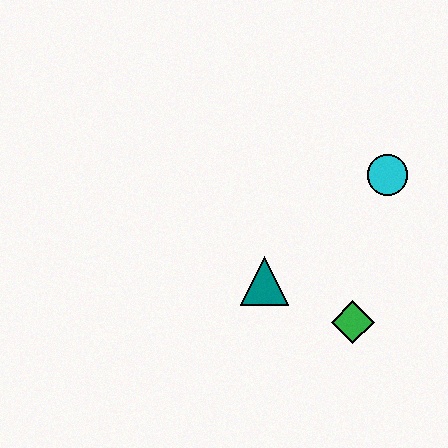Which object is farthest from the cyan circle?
The teal triangle is farthest from the cyan circle.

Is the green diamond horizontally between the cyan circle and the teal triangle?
Yes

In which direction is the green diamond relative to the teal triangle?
The green diamond is to the right of the teal triangle.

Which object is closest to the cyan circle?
The green diamond is closest to the cyan circle.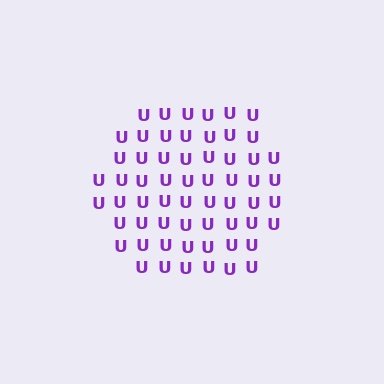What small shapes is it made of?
It is made of small letter U's.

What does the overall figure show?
The overall figure shows a hexagon.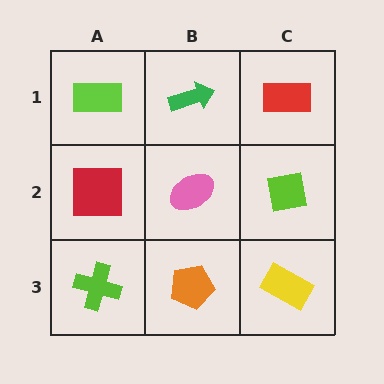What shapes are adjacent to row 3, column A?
A red square (row 2, column A), an orange pentagon (row 3, column B).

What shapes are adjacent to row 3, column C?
A lime square (row 2, column C), an orange pentagon (row 3, column B).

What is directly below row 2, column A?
A lime cross.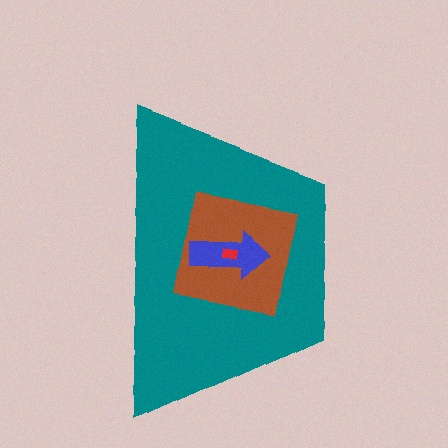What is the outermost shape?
The teal trapezoid.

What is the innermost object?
The red rectangle.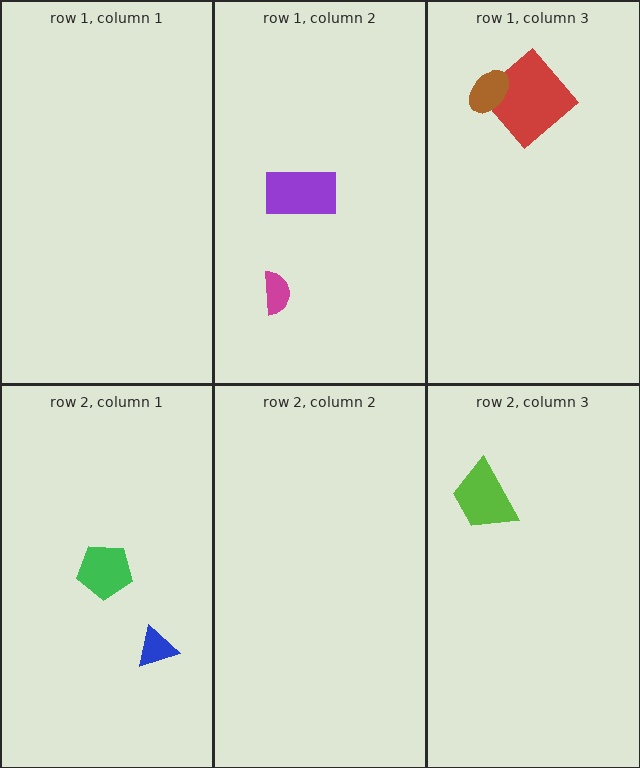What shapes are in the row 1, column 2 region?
The magenta semicircle, the purple rectangle.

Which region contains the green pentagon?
The row 2, column 1 region.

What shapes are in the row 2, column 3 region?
The lime trapezoid.